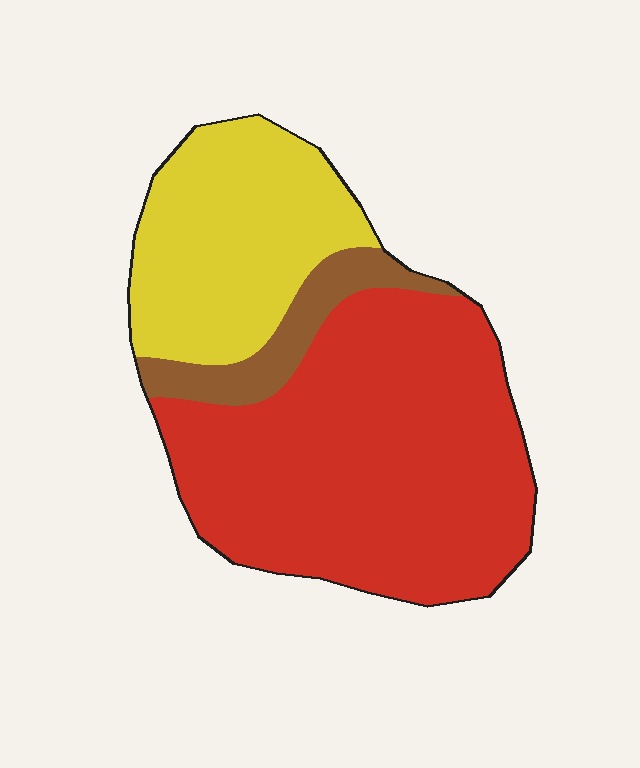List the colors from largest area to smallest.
From largest to smallest: red, yellow, brown.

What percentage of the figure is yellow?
Yellow takes up about one third (1/3) of the figure.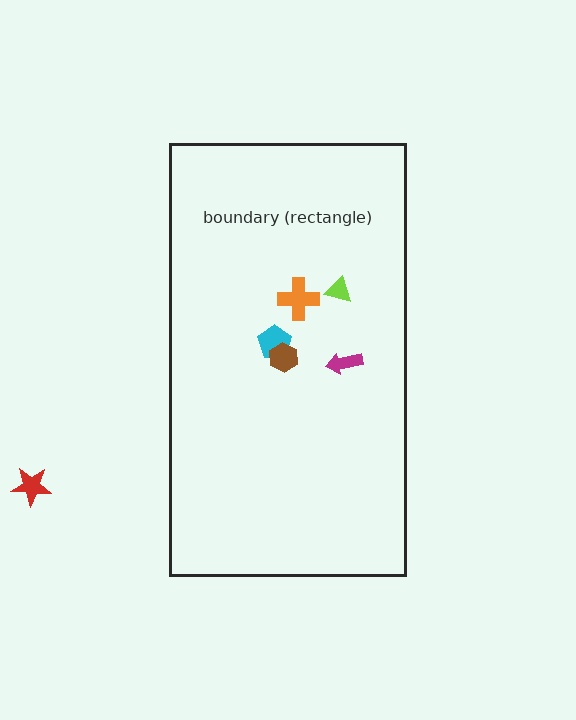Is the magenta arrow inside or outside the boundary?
Inside.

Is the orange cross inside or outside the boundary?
Inside.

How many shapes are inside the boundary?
5 inside, 1 outside.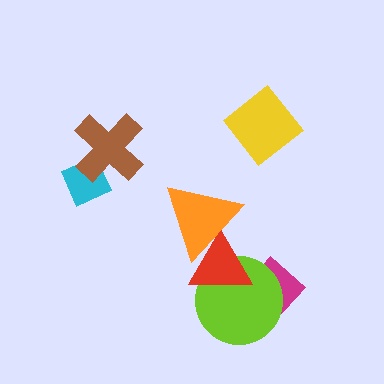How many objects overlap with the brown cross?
1 object overlaps with the brown cross.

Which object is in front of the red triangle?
The orange triangle is in front of the red triangle.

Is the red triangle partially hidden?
Yes, it is partially covered by another shape.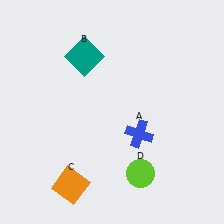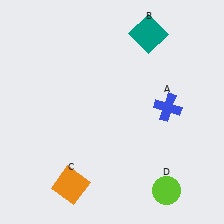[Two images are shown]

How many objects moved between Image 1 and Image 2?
3 objects moved between the two images.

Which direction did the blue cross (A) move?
The blue cross (A) moved right.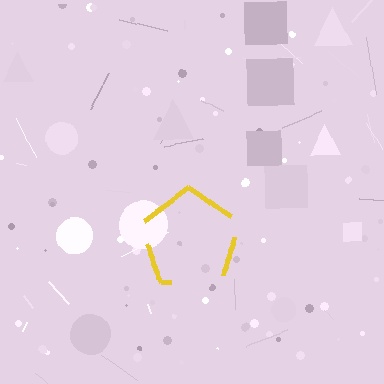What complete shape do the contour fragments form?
The contour fragments form a pentagon.